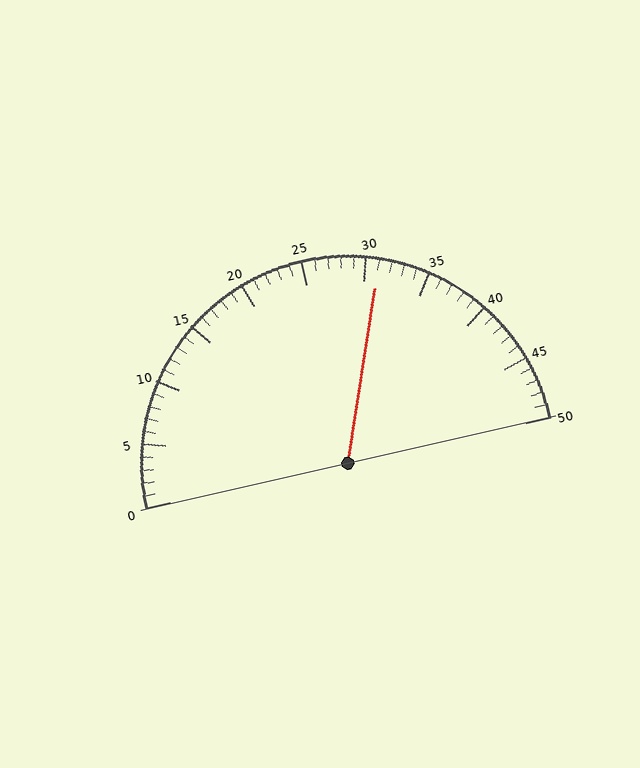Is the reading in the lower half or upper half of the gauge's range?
The reading is in the upper half of the range (0 to 50).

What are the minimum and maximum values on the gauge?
The gauge ranges from 0 to 50.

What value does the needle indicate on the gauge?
The needle indicates approximately 31.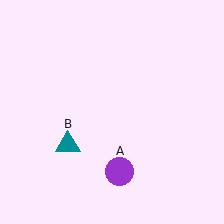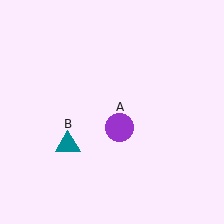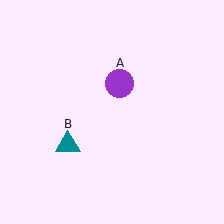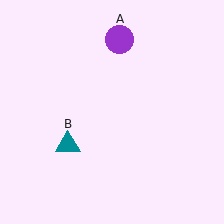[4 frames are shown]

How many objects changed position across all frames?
1 object changed position: purple circle (object A).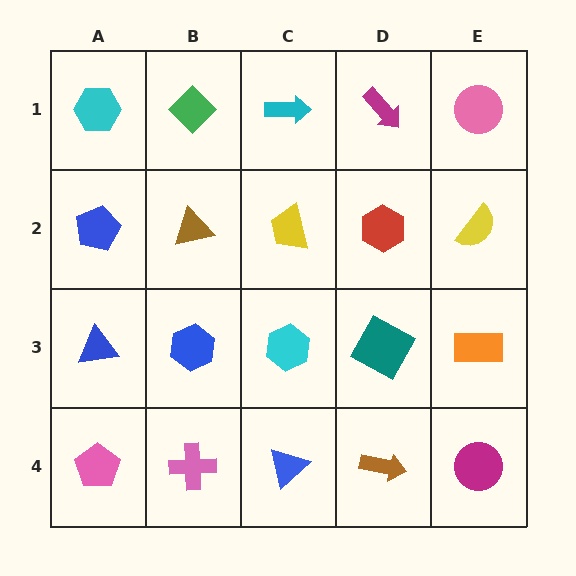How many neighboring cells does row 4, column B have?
3.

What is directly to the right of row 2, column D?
A yellow semicircle.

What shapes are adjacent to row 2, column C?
A cyan arrow (row 1, column C), a cyan hexagon (row 3, column C), a brown triangle (row 2, column B), a red hexagon (row 2, column D).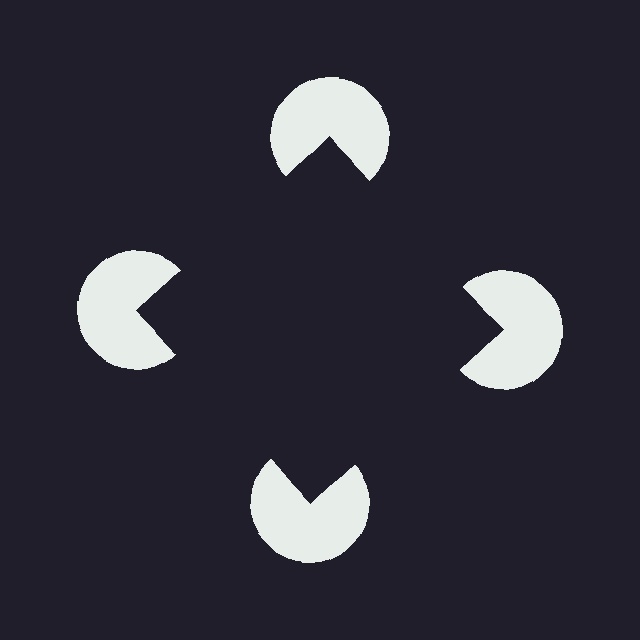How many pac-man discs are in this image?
There are 4 — one at each vertex of the illusory square.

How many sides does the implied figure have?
4 sides.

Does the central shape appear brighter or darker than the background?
It typically appears slightly darker than the background, even though no actual brightness change is drawn.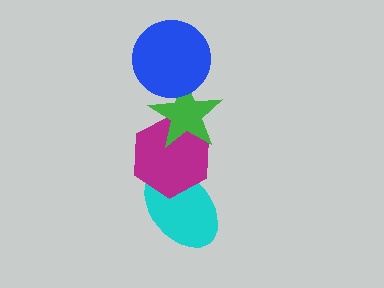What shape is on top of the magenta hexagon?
The green star is on top of the magenta hexagon.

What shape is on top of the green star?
The blue circle is on top of the green star.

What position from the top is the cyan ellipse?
The cyan ellipse is 4th from the top.